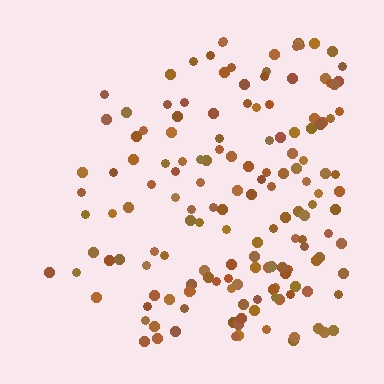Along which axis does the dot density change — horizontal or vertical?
Horizontal.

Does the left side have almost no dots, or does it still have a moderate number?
Still a moderate number, just noticeably fewer than the right.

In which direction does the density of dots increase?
From left to right, with the right side densest.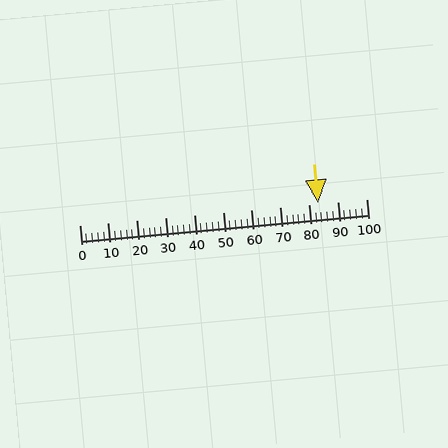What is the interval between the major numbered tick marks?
The major tick marks are spaced 10 units apart.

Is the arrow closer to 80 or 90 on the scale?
The arrow is closer to 80.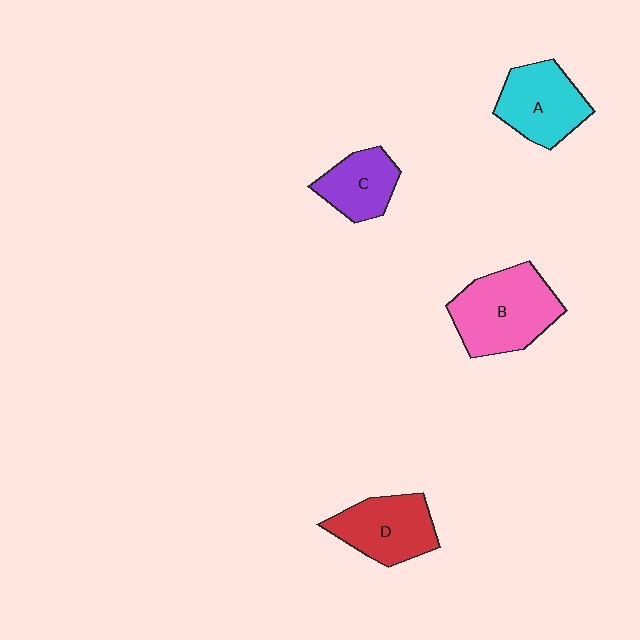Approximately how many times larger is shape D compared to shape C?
Approximately 1.3 times.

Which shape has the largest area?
Shape B (pink).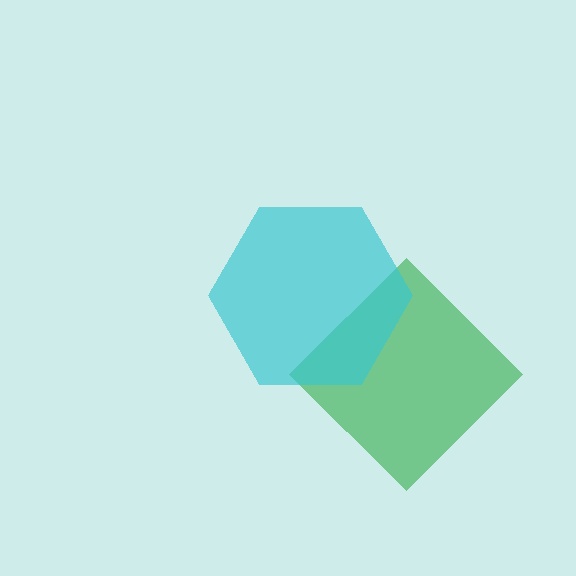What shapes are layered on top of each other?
The layered shapes are: a green diamond, a cyan hexagon.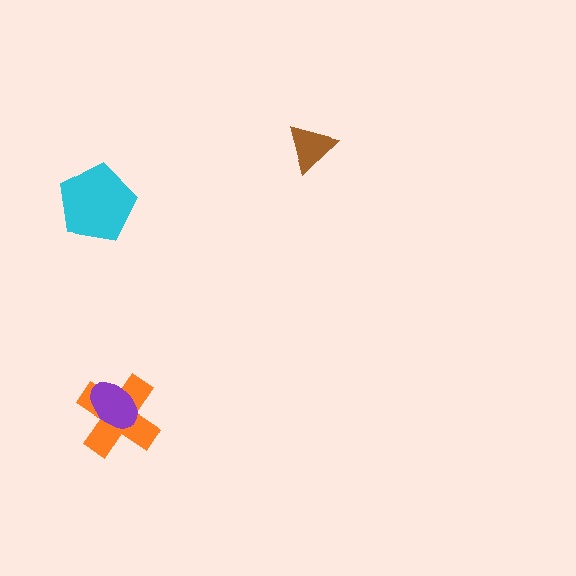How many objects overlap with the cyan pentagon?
0 objects overlap with the cyan pentagon.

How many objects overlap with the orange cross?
1 object overlaps with the orange cross.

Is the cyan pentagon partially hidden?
No, no other shape covers it.